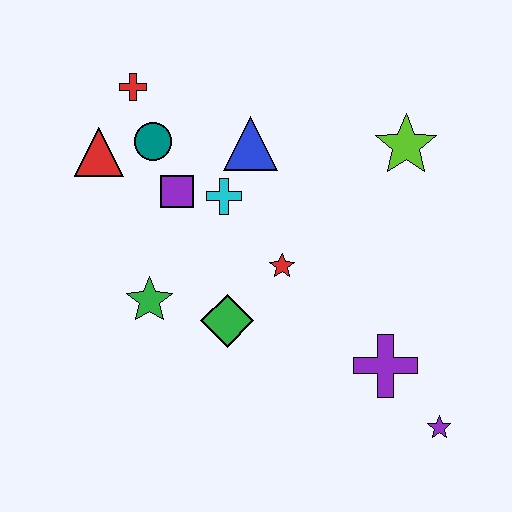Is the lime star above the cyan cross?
Yes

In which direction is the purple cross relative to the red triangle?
The purple cross is to the right of the red triangle.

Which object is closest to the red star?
The green diamond is closest to the red star.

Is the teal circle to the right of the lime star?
No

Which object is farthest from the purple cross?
The red cross is farthest from the purple cross.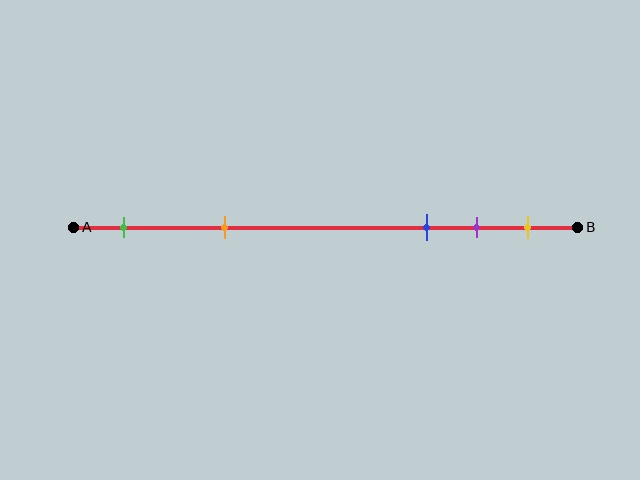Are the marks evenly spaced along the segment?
No, the marks are not evenly spaced.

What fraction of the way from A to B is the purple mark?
The purple mark is approximately 80% (0.8) of the way from A to B.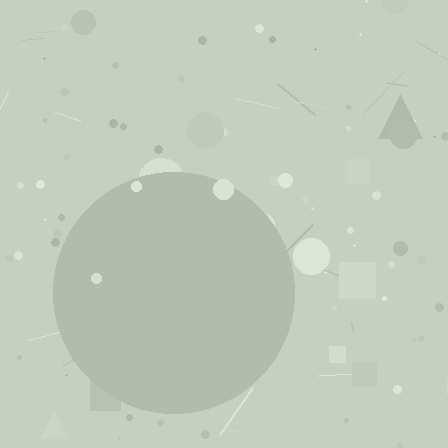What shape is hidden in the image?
A circle is hidden in the image.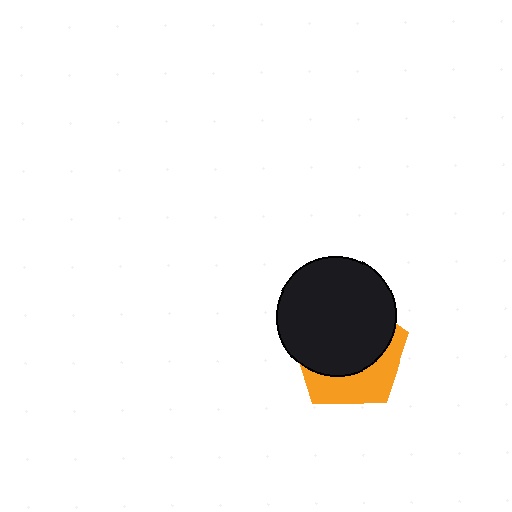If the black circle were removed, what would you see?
You would see the complete orange pentagon.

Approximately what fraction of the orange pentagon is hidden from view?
Roughly 64% of the orange pentagon is hidden behind the black circle.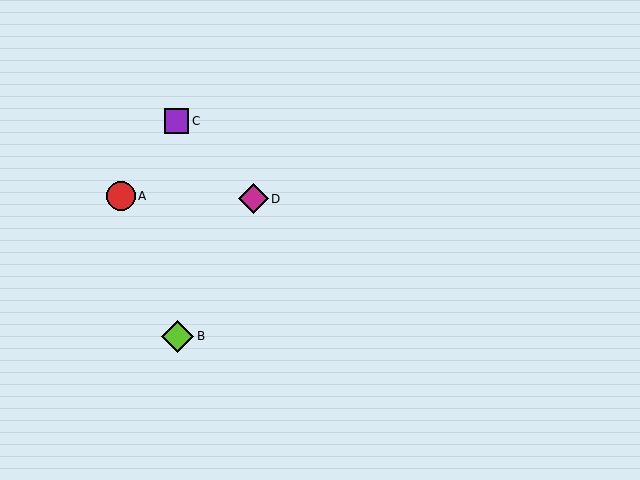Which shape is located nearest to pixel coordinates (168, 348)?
The lime diamond (labeled B) at (178, 336) is nearest to that location.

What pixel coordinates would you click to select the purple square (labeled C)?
Click at (176, 121) to select the purple square C.